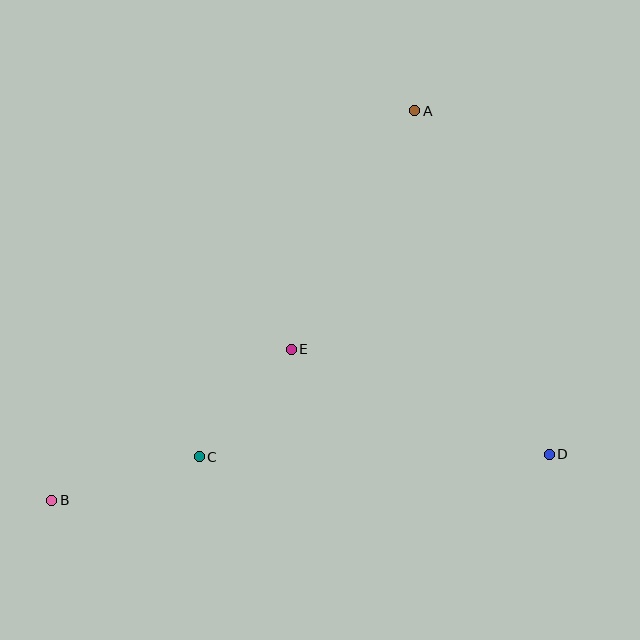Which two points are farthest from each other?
Points A and B are farthest from each other.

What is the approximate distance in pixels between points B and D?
The distance between B and D is approximately 500 pixels.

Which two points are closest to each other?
Points C and E are closest to each other.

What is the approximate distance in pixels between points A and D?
The distance between A and D is approximately 369 pixels.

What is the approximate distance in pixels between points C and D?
The distance between C and D is approximately 350 pixels.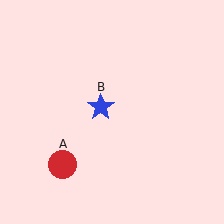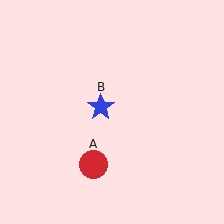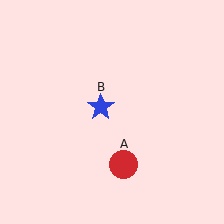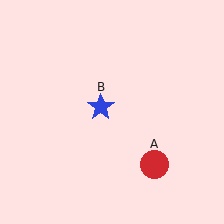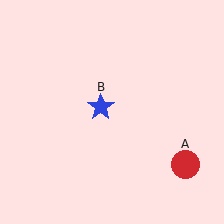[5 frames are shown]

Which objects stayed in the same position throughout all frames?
Blue star (object B) remained stationary.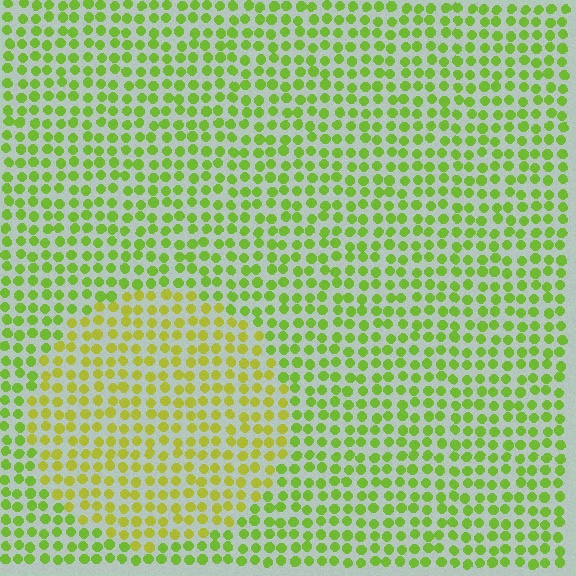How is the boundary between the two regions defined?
The boundary is defined purely by a slight shift in hue (about 27 degrees). Spacing, size, and orientation are identical on both sides.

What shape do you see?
I see a circle.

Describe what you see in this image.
The image is filled with small lime elements in a uniform arrangement. A circle-shaped region is visible where the elements are tinted to a slightly different hue, forming a subtle color boundary.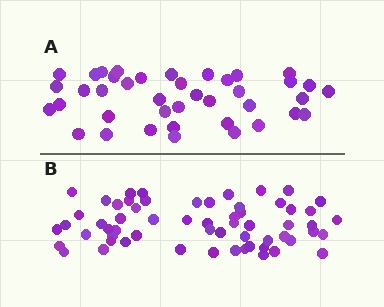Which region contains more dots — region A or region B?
Region B (the bottom region) has more dots.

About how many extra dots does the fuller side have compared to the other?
Region B has approximately 20 more dots than region A.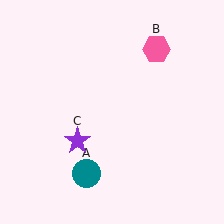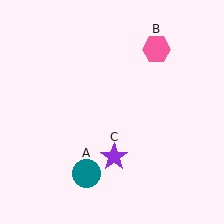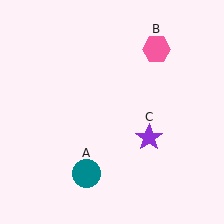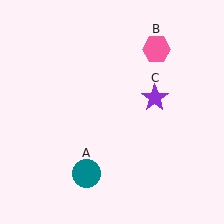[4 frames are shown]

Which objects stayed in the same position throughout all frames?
Teal circle (object A) and pink hexagon (object B) remained stationary.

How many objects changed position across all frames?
1 object changed position: purple star (object C).